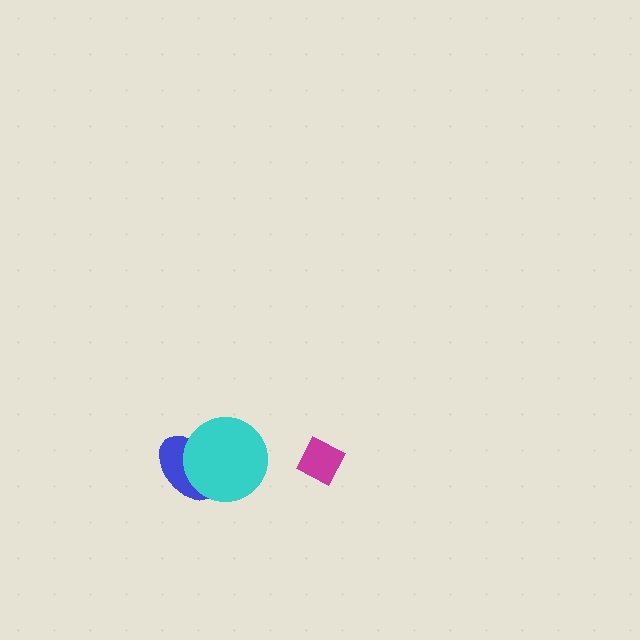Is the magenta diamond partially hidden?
No, no other shape covers it.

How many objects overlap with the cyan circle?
1 object overlaps with the cyan circle.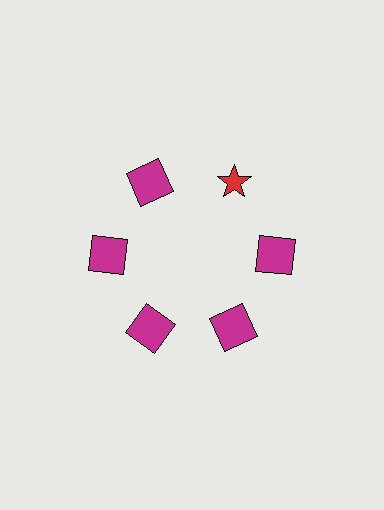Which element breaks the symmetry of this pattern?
The red star at roughly the 1 o'clock position breaks the symmetry. All other shapes are magenta squares.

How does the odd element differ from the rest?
It differs in both color (red instead of magenta) and shape (star instead of square).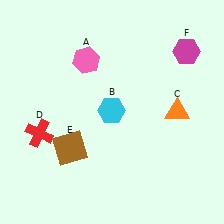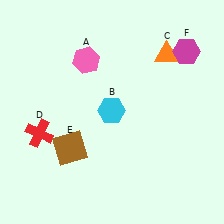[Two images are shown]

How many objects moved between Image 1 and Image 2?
1 object moved between the two images.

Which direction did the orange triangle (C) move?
The orange triangle (C) moved up.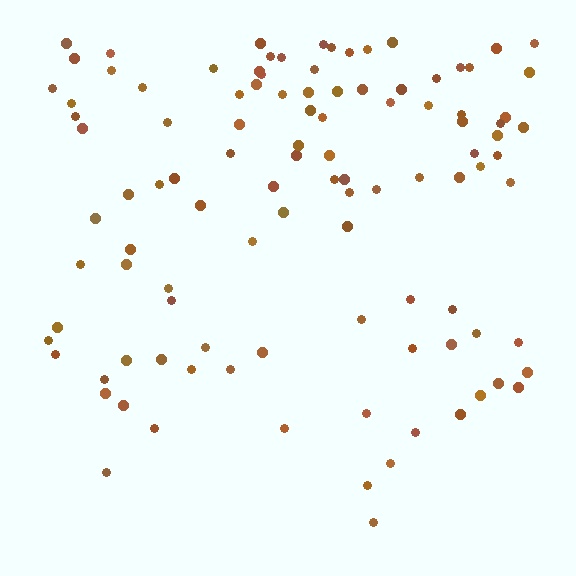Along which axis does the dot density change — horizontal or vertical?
Vertical.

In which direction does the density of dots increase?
From bottom to top, with the top side densest.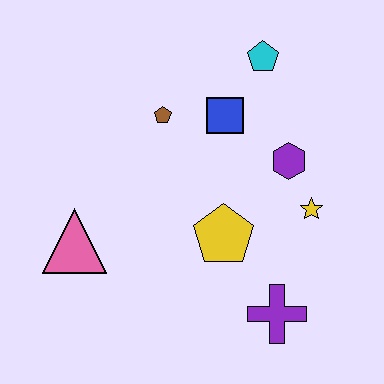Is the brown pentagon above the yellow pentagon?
Yes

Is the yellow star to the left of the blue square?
No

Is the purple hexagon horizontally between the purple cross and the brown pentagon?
No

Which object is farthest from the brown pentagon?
The purple cross is farthest from the brown pentagon.